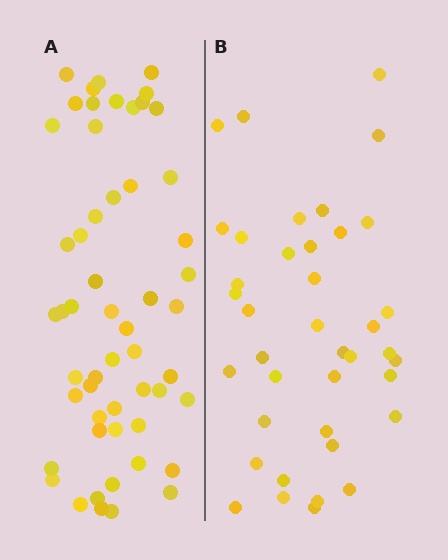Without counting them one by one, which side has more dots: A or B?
Region A (the left region) has more dots.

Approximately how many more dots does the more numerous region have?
Region A has approximately 15 more dots than region B.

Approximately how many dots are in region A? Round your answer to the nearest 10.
About 50 dots. (The exact count is 54, which rounds to 50.)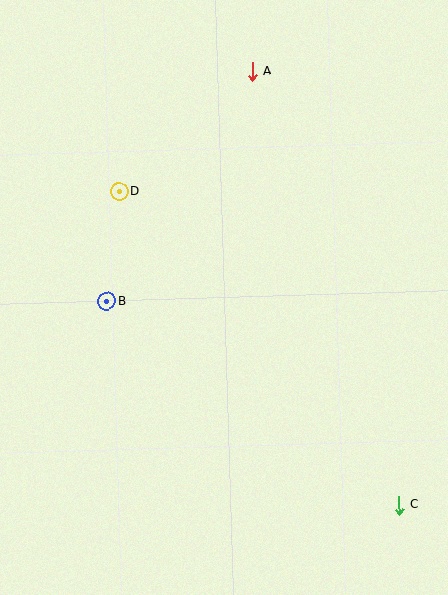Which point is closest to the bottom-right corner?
Point C is closest to the bottom-right corner.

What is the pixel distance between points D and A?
The distance between D and A is 179 pixels.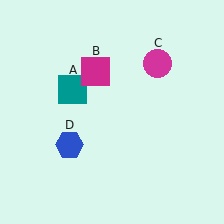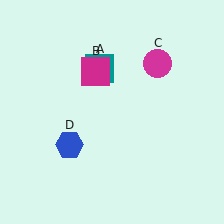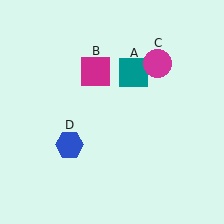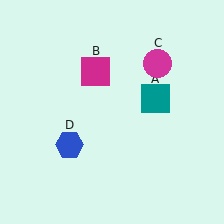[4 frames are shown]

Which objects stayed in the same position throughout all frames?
Magenta square (object B) and magenta circle (object C) and blue hexagon (object D) remained stationary.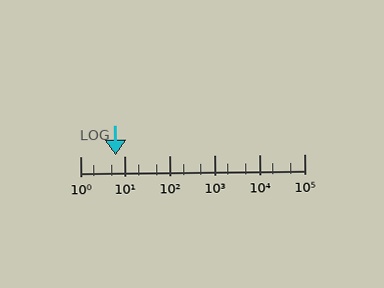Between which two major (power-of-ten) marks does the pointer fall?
The pointer is between 1 and 10.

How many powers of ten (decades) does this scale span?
The scale spans 5 decades, from 1 to 100000.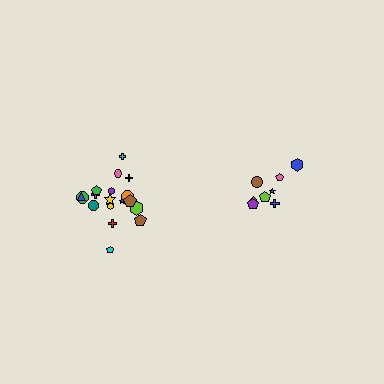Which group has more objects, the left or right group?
The left group.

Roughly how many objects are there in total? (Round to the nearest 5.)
Roughly 25 objects in total.